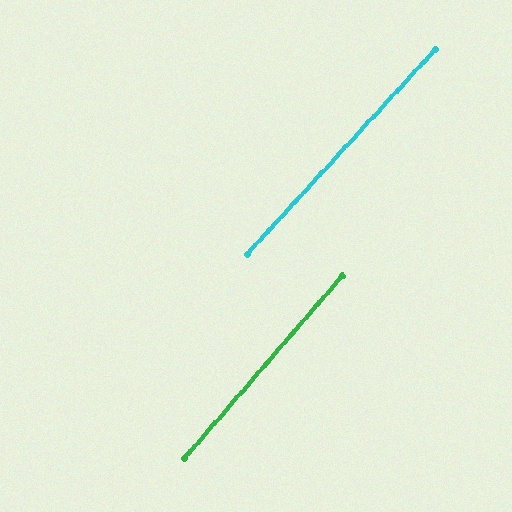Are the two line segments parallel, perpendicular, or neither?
Parallel — their directions differ by only 1.5°.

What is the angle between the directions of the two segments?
Approximately 2 degrees.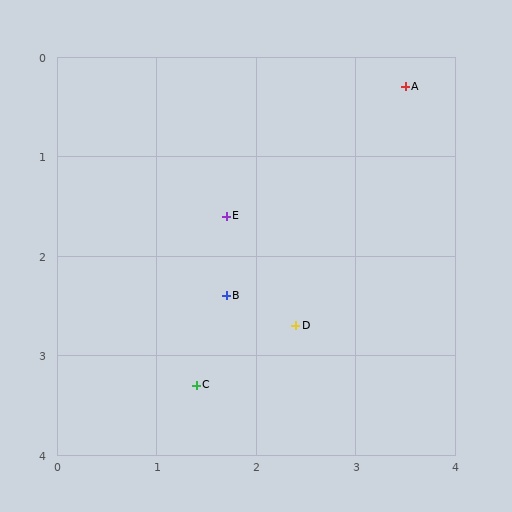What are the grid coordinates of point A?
Point A is at approximately (3.5, 0.3).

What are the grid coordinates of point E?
Point E is at approximately (1.7, 1.6).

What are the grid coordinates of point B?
Point B is at approximately (1.7, 2.4).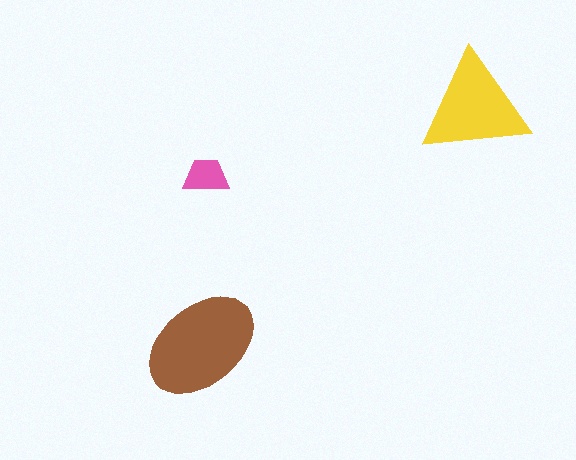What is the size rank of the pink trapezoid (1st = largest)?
3rd.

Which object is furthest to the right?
The yellow triangle is rightmost.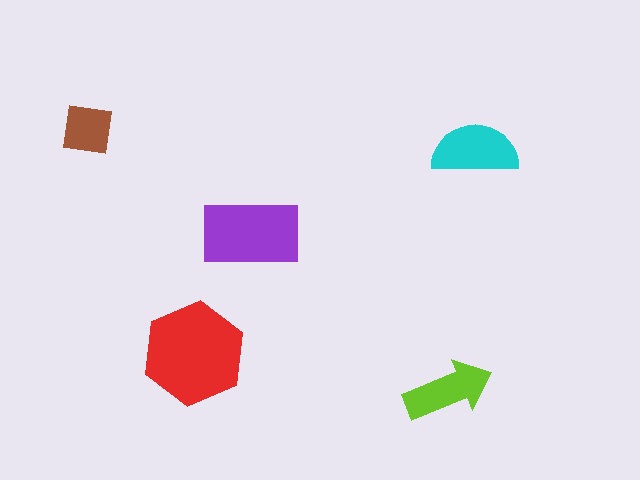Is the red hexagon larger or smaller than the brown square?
Larger.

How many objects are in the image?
There are 5 objects in the image.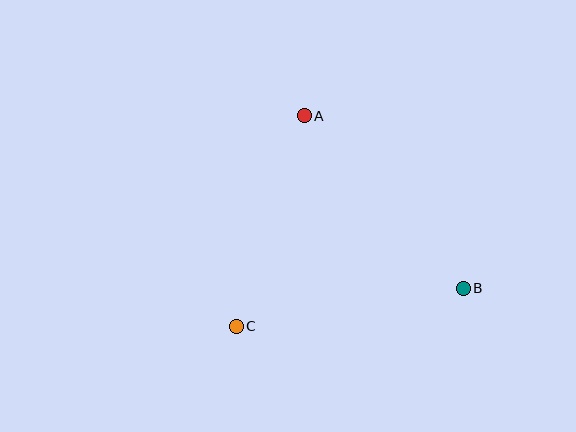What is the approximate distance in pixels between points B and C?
The distance between B and C is approximately 230 pixels.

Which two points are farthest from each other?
Points A and B are farthest from each other.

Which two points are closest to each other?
Points A and C are closest to each other.